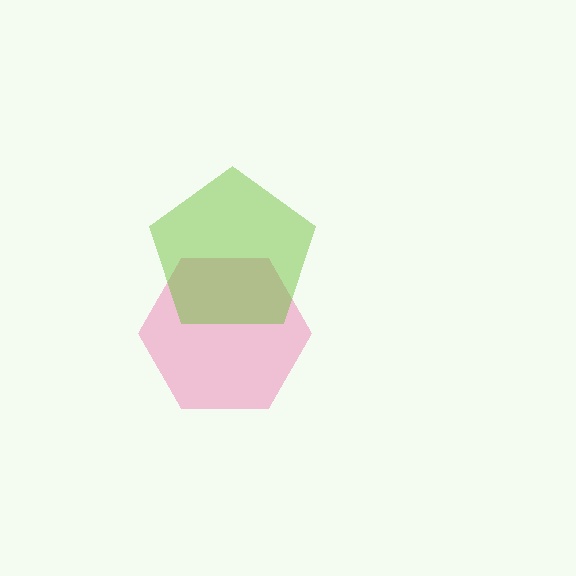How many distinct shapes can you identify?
There are 2 distinct shapes: a pink hexagon, a lime pentagon.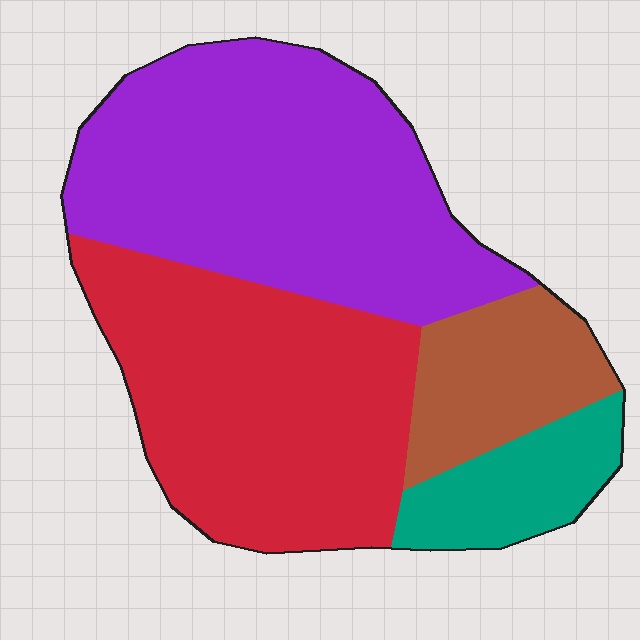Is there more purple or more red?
Purple.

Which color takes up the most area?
Purple, at roughly 40%.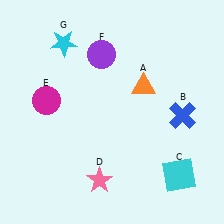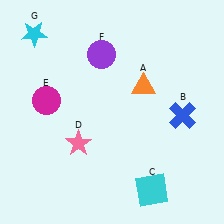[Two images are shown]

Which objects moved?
The objects that moved are: the cyan square (C), the pink star (D), the cyan star (G).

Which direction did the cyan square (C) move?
The cyan square (C) moved left.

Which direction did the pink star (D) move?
The pink star (D) moved up.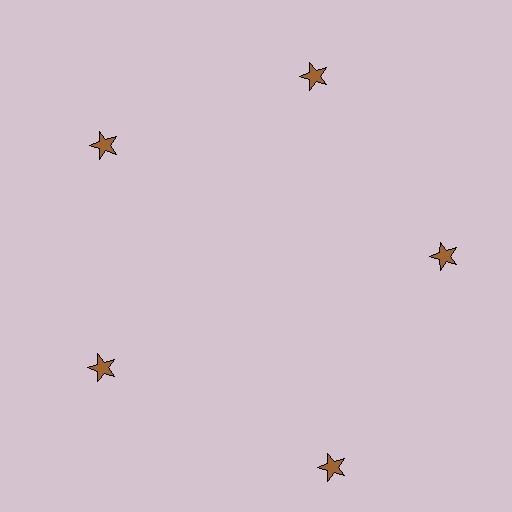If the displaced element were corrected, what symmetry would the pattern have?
It would have 5-fold rotational symmetry — the pattern would map onto itself every 72 degrees.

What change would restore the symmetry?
The symmetry would be restored by moving it inward, back onto the ring so that all 5 stars sit at equal angles and equal distance from the center.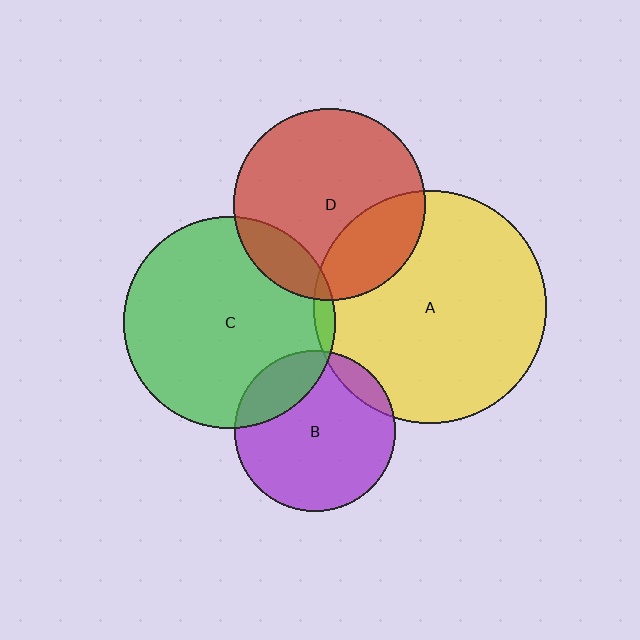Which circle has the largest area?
Circle A (yellow).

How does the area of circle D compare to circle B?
Approximately 1.4 times.